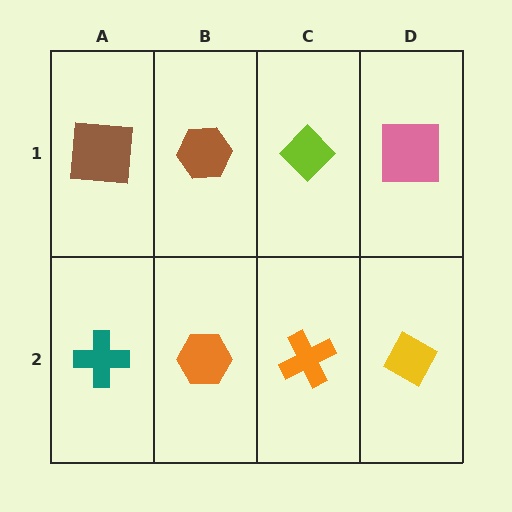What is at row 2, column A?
A teal cross.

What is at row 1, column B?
A brown hexagon.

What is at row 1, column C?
A lime diamond.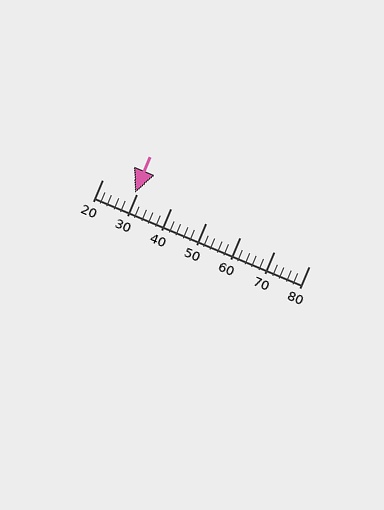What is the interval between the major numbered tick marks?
The major tick marks are spaced 10 units apart.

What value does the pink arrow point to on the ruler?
The pink arrow points to approximately 30.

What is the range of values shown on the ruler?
The ruler shows values from 20 to 80.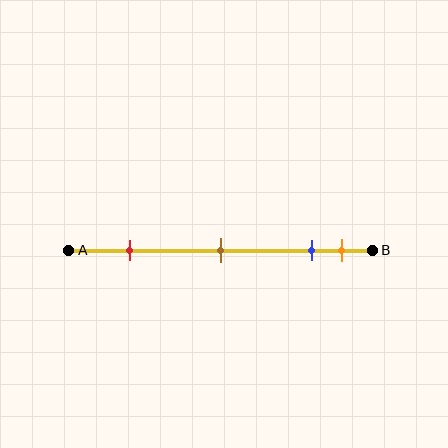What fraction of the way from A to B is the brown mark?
The brown mark is approximately 50% (0.5) of the way from A to B.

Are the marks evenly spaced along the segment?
No, the marks are not evenly spaced.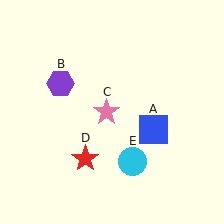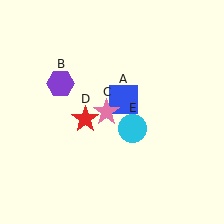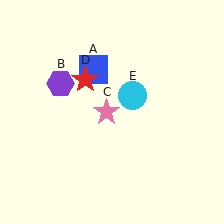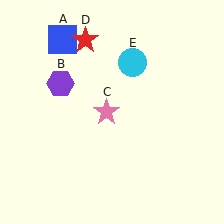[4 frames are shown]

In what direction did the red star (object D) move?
The red star (object D) moved up.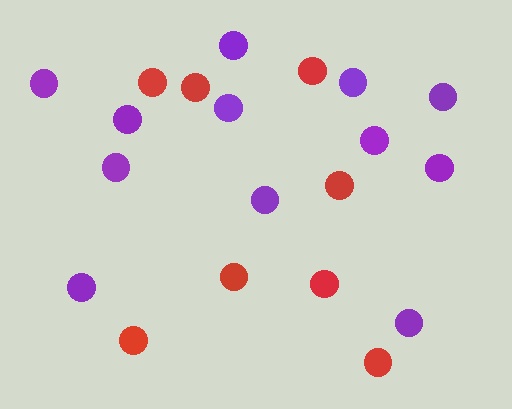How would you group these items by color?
There are 2 groups: one group of purple circles (12) and one group of red circles (8).